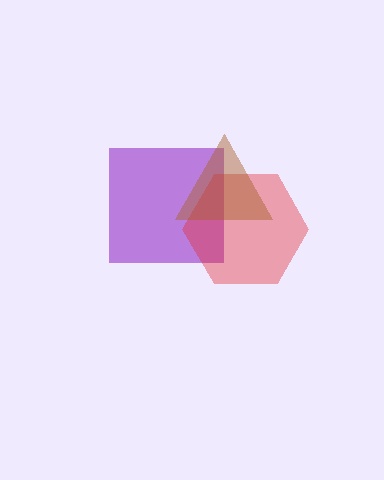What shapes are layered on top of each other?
The layered shapes are: a purple square, a red hexagon, a brown triangle.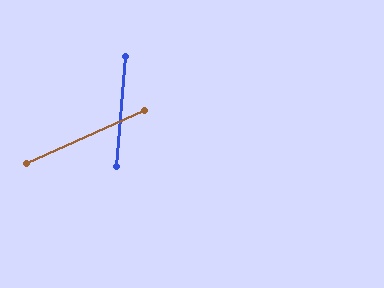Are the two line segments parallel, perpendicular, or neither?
Neither parallel nor perpendicular — they differ by about 61°.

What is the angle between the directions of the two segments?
Approximately 61 degrees.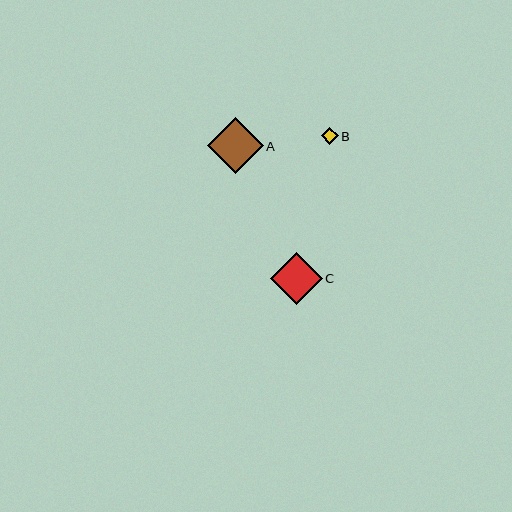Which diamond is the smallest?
Diamond B is the smallest with a size of approximately 17 pixels.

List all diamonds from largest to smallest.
From largest to smallest: A, C, B.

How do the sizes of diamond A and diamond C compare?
Diamond A and diamond C are approximately the same size.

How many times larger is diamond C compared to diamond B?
Diamond C is approximately 3.1 times the size of diamond B.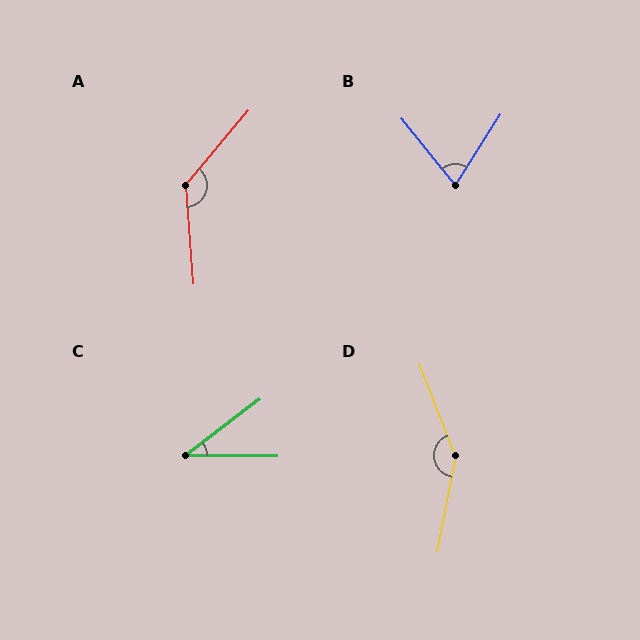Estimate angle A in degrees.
Approximately 135 degrees.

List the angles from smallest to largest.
C (38°), B (71°), A (135°), D (148°).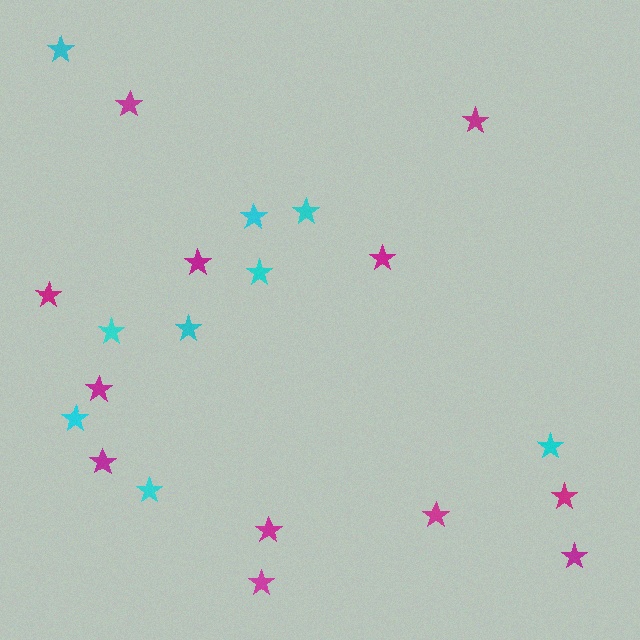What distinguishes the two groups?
There are 2 groups: one group of magenta stars (12) and one group of cyan stars (9).